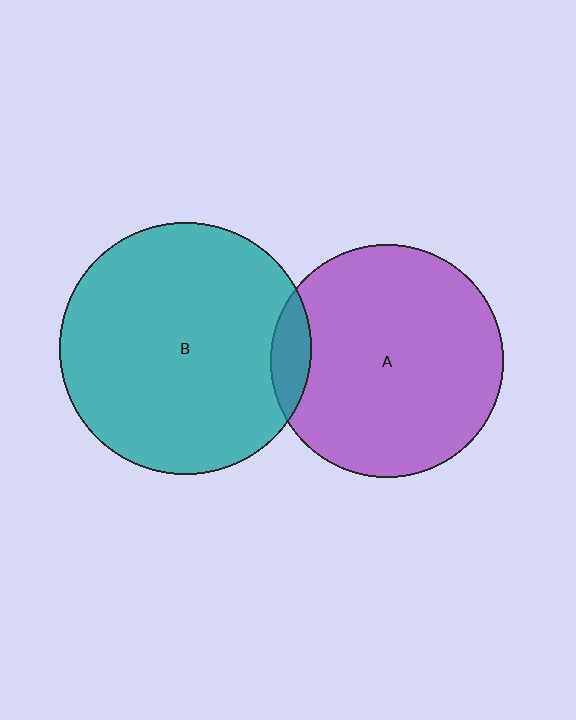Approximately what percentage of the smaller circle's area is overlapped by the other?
Approximately 10%.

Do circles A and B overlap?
Yes.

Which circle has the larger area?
Circle B (teal).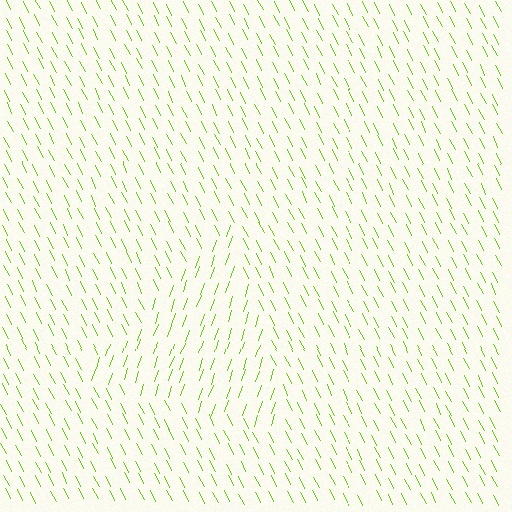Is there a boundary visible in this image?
Yes, there is a texture boundary formed by a change in line orientation.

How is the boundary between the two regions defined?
The boundary is defined purely by a change in line orientation (approximately 45 degrees difference). All lines are the same color and thickness.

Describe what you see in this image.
The image is filled with small lime line segments. A triangle region in the image has lines oriented differently from the surrounding lines, creating a visible texture boundary.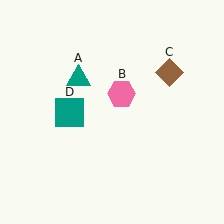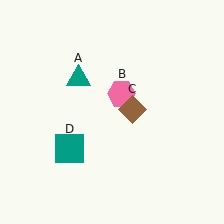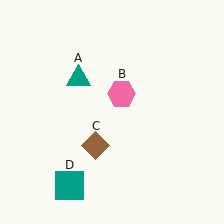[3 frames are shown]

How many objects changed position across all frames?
2 objects changed position: brown diamond (object C), teal square (object D).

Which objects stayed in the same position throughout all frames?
Teal triangle (object A) and pink hexagon (object B) remained stationary.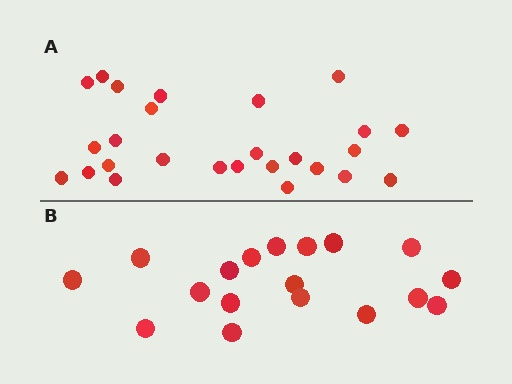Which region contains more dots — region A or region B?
Region A (the top region) has more dots.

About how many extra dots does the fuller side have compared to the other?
Region A has roughly 8 or so more dots than region B.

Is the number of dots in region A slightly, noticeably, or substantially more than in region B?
Region A has noticeably more, but not dramatically so. The ratio is roughly 1.4 to 1.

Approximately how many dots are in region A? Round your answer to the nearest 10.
About 30 dots. (The exact count is 26, which rounds to 30.)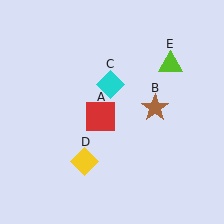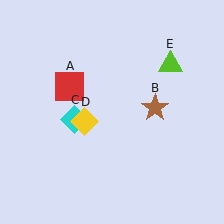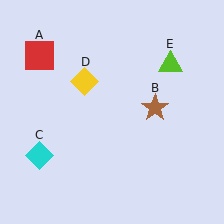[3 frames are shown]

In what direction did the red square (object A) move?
The red square (object A) moved up and to the left.